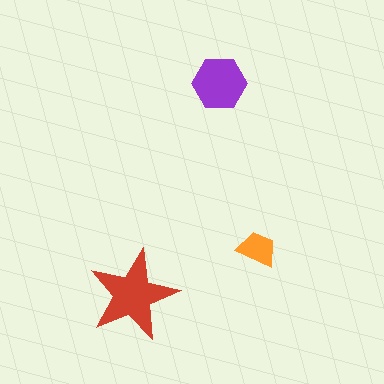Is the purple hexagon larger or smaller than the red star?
Smaller.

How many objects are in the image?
There are 3 objects in the image.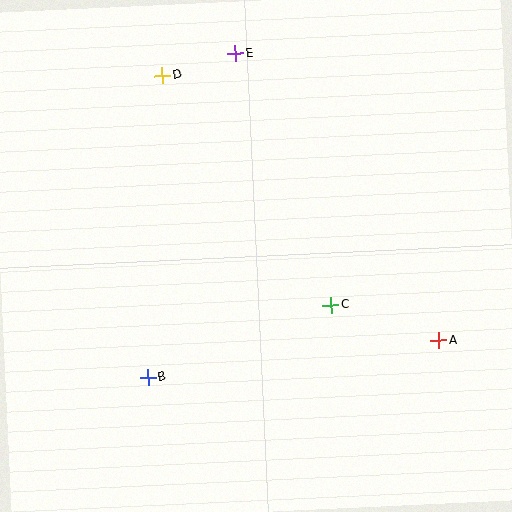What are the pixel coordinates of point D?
Point D is at (162, 75).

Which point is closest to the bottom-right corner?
Point A is closest to the bottom-right corner.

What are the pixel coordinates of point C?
Point C is at (331, 305).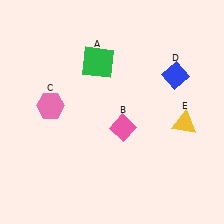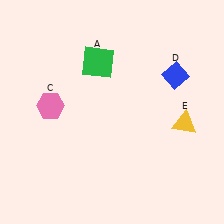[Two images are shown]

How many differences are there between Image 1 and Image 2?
There is 1 difference between the two images.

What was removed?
The pink diamond (B) was removed in Image 2.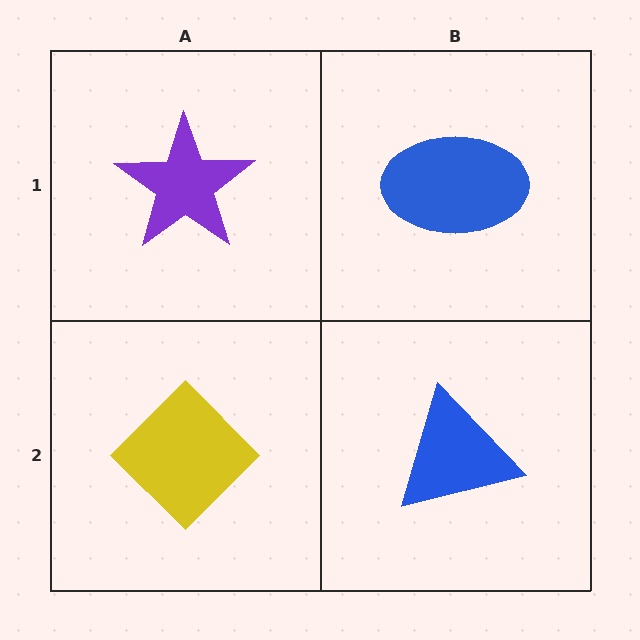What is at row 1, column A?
A purple star.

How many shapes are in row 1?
2 shapes.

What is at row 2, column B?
A blue triangle.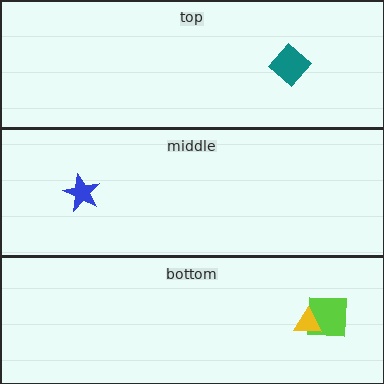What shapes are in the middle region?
The blue star.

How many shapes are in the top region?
1.